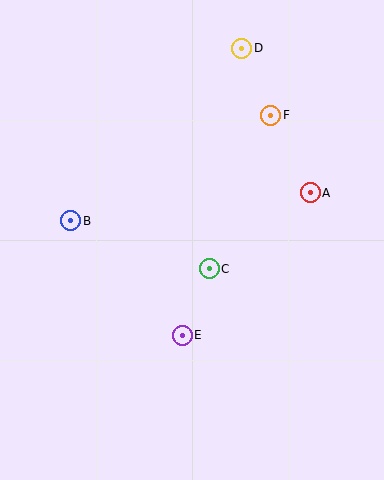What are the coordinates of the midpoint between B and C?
The midpoint between B and C is at (140, 245).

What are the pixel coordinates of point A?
Point A is at (310, 193).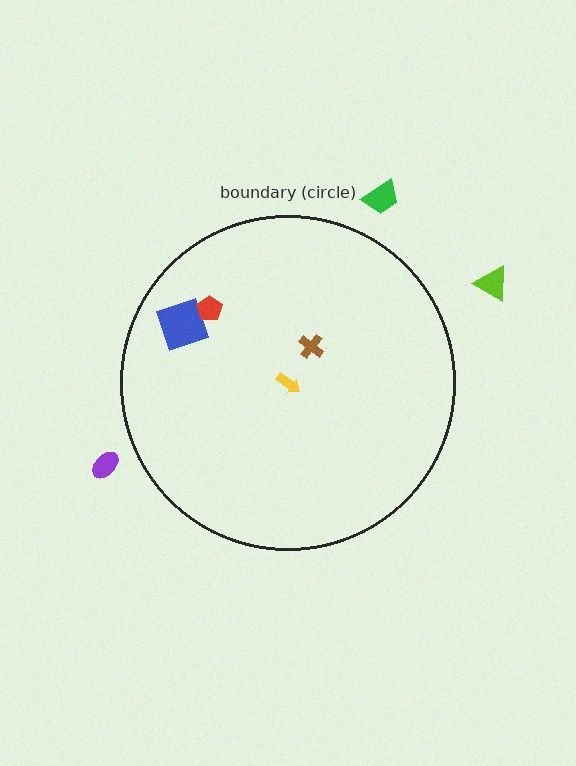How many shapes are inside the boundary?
4 inside, 3 outside.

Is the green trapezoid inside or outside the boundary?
Outside.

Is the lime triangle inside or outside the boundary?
Outside.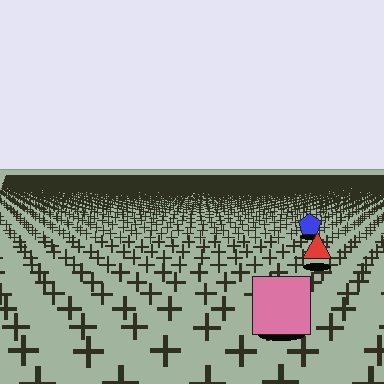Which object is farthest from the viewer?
The blue pentagon is farthest from the viewer. It appears smaller and the ground texture around it is denser.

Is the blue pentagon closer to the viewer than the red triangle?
No. The red triangle is closer — you can tell from the texture gradient: the ground texture is coarser near it.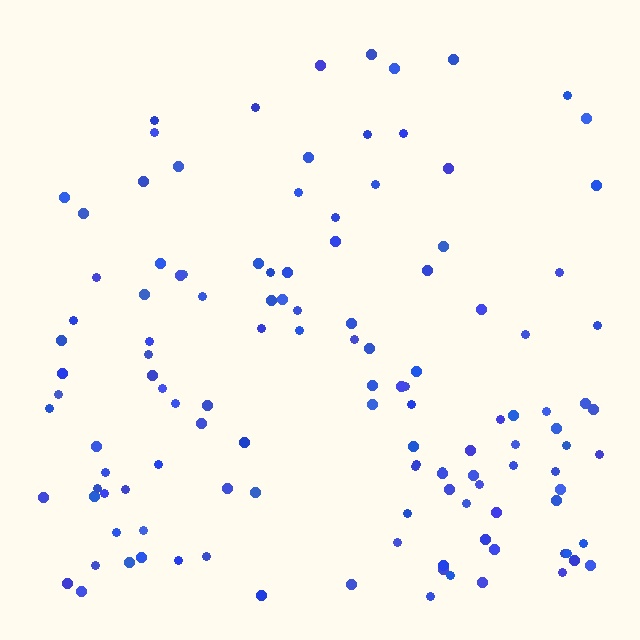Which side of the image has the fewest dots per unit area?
The top.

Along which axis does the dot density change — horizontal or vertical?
Vertical.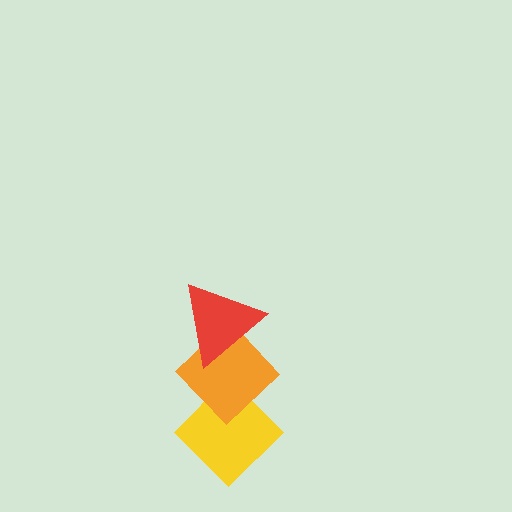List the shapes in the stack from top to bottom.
From top to bottom: the red triangle, the orange diamond, the yellow diamond.